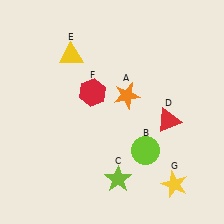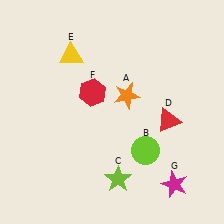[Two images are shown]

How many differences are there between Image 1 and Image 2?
There is 1 difference between the two images.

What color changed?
The star (G) changed from yellow in Image 1 to magenta in Image 2.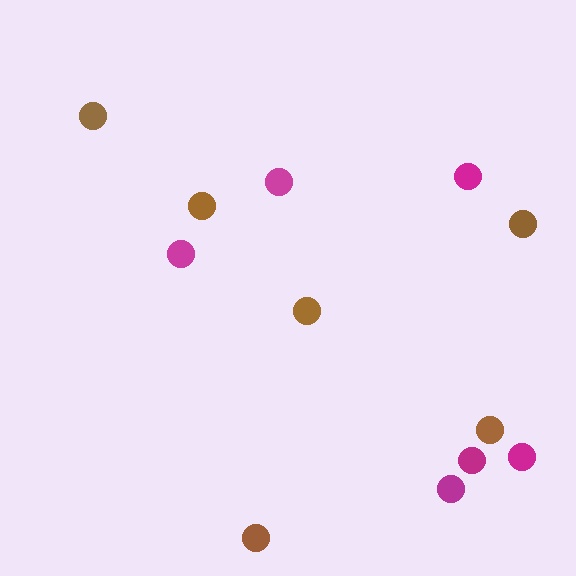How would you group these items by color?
There are 2 groups: one group of brown circles (6) and one group of magenta circles (6).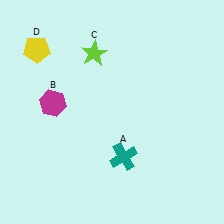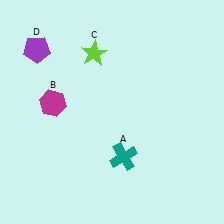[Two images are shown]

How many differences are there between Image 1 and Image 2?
There is 1 difference between the two images.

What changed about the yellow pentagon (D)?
In Image 1, D is yellow. In Image 2, it changed to purple.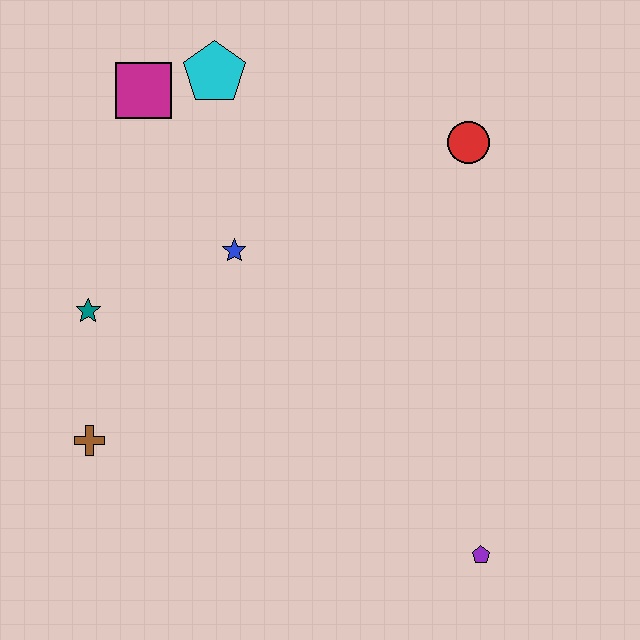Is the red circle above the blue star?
Yes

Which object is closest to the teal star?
The brown cross is closest to the teal star.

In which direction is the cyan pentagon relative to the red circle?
The cyan pentagon is to the left of the red circle.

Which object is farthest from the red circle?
The brown cross is farthest from the red circle.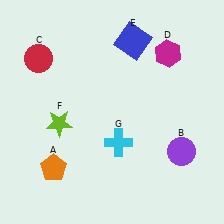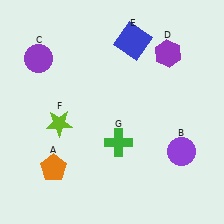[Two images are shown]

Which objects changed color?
C changed from red to purple. D changed from magenta to purple. G changed from cyan to green.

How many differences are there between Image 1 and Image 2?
There are 3 differences between the two images.